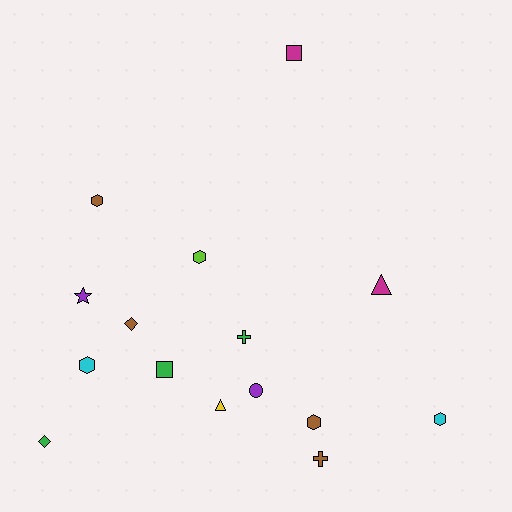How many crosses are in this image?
There are 2 crosses.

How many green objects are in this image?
There are 3 green objects.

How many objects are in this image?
There are 15 objects.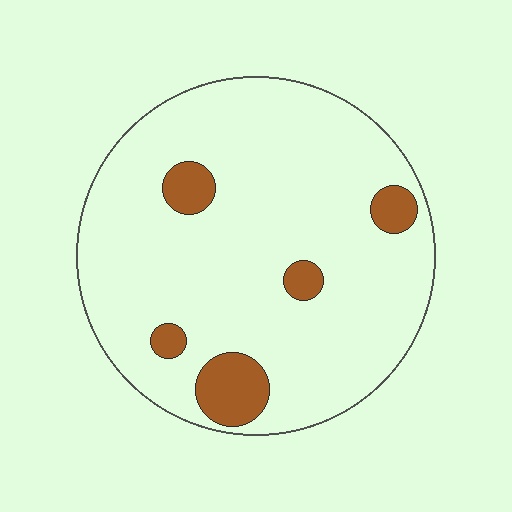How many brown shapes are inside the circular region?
5.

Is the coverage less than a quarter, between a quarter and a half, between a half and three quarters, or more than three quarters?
Less than a quarter.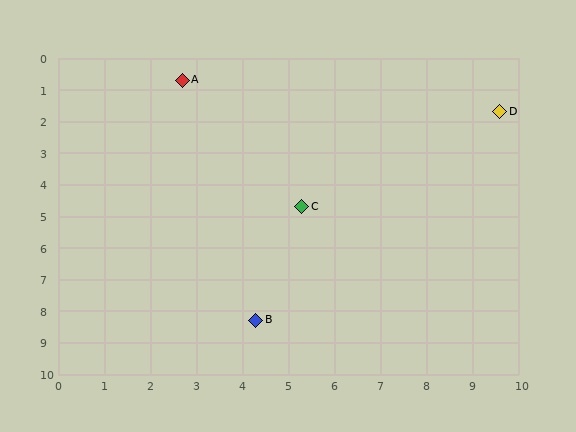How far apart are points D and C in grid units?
Points D and C are about 5.2 grid units apart.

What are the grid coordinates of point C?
Point C is at approximately (5.3, 4.7).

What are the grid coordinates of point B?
Point B is at approximately (4.3, 8.3).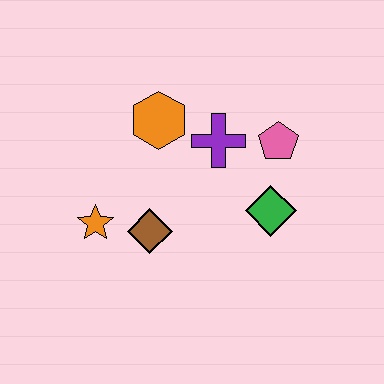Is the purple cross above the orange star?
Yes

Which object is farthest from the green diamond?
The orange star is farthest from the green diamond.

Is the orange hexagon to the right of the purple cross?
No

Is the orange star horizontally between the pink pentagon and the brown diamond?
No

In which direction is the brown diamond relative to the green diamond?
The brown diamond is to the left of the green diamond.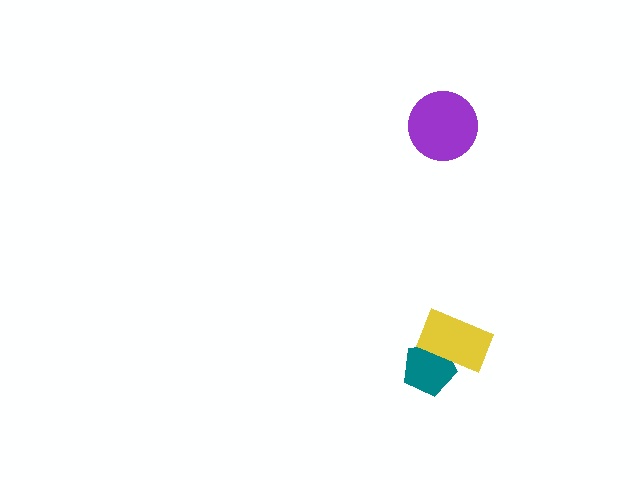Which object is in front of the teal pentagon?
The yellow rectangle is in front of the teal pentagon.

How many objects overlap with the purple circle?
0 objects overlap with the purple circle.